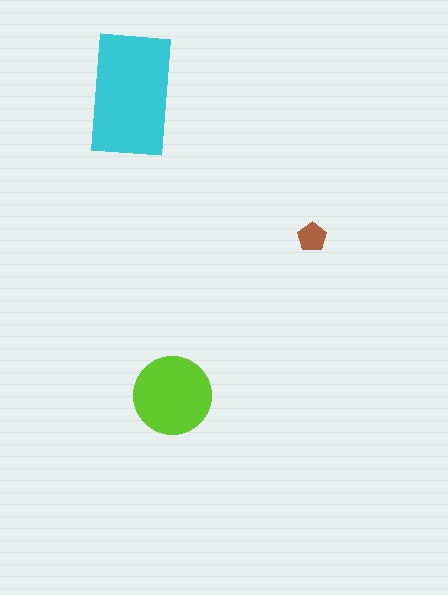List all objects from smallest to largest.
The brown pentagon, the lime circle, the cyan rectangle.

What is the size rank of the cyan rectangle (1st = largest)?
1st.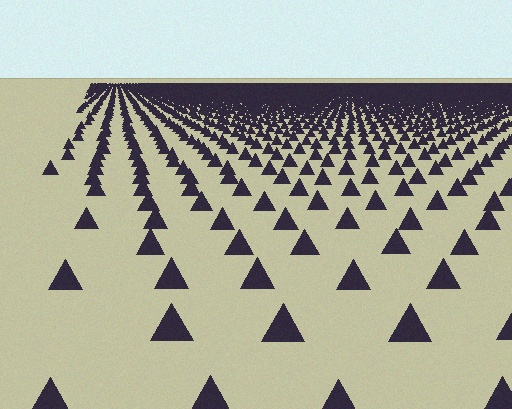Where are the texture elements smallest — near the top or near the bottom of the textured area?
Near the top.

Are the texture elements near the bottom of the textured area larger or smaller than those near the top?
Larger. Near the bottom, elements are closer to the viewer and appear at a bigger on-screen size.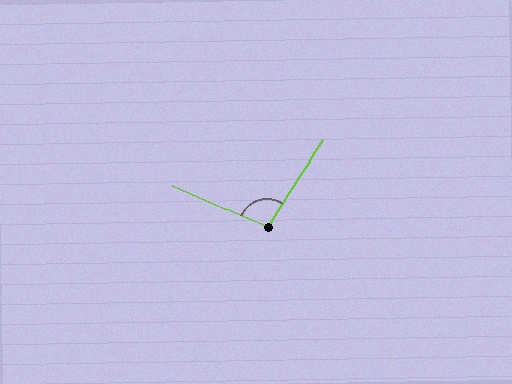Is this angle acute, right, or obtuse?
It is obtuse.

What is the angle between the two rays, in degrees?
Approximately 100 degrees.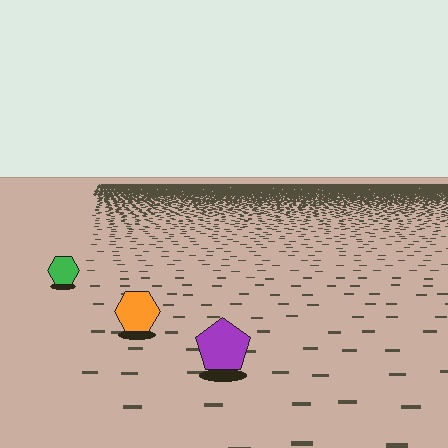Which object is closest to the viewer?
The purple pentagon is closest. The texture marks near it are larger and more spread out.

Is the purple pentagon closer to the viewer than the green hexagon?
Yes. The purple pentagon is closer — you can tell from the texture gradient: the ground texture is coarser near it.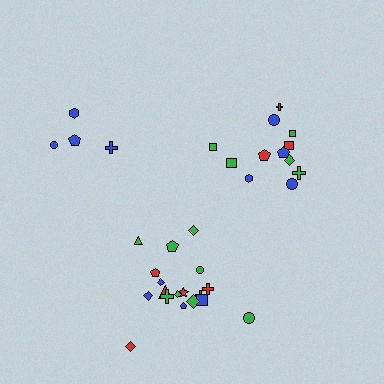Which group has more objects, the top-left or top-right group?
The top-right group.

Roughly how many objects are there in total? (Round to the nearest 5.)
Roughly 35 objects in total.